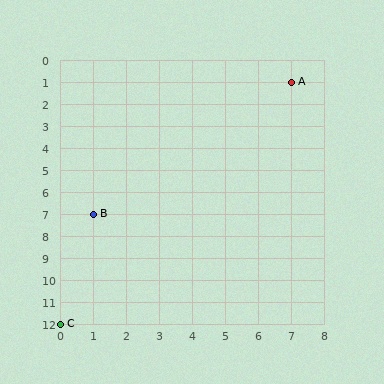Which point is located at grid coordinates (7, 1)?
Point A is at (7, 1).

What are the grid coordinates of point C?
Point C is at grid coordinates (0, 12).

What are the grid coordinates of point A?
Point A is at grid coordinates (7, 1).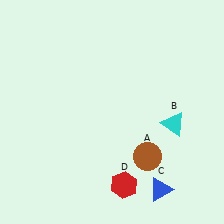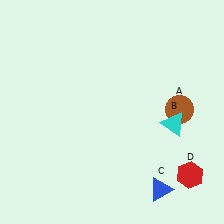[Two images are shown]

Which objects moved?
The objects that moved are: the brown circle (A), the red hexagon (D).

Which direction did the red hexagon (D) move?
The red hexagon (D) moved right.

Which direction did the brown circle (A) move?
The brown circle (A) moved up.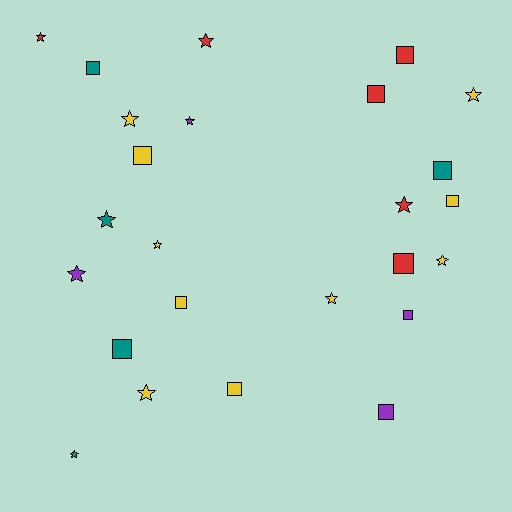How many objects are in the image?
There are 25 objects.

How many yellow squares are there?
There are 4 yellow squares.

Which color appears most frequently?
Yellow, with 10 objects.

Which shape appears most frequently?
Star, with 13 objects.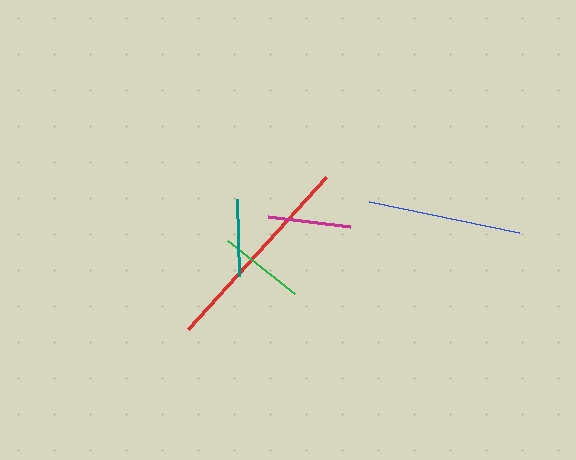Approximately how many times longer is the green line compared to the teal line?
The green line is approximately 1.1 times the length of the teal line.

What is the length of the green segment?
The green segment is approximately 86 pixels long.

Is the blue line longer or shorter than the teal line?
The blue line is longer than the teal line.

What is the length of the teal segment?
The teal segment is approximately 77 pixels long.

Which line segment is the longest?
The red line is the longest at approximately 205 pixels.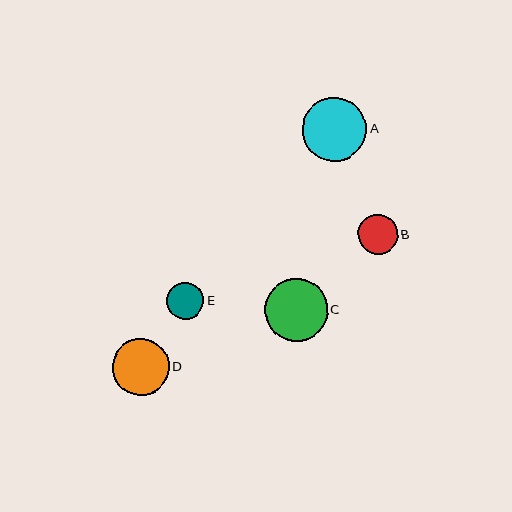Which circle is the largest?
Circle A is the largest with a size of approximately 64 pixels.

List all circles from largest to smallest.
From largest to smallest: A, C, D, B, E.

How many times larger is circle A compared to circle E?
Circle A is approximately 1.7 times the size of circle E.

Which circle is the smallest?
Circle E is the smallest with a size of approximately 37 pixels.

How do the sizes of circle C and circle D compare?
Circle C and circle D are approximately the same size.